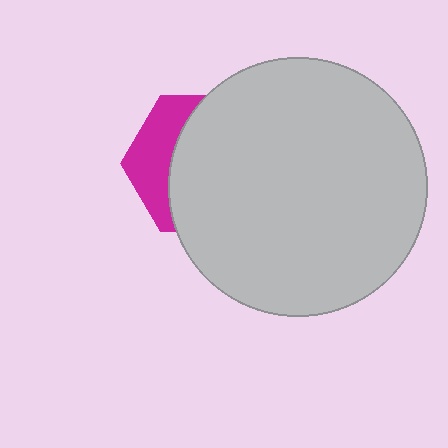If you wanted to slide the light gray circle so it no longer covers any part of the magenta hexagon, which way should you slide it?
Slide it right — that is the most direct way to separate the two shapes.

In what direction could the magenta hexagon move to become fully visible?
The magenta hexagon could move left. That would shift it out from behind the light gray circle entirely.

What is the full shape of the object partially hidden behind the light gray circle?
The partially hidden object is a magenta hexagon.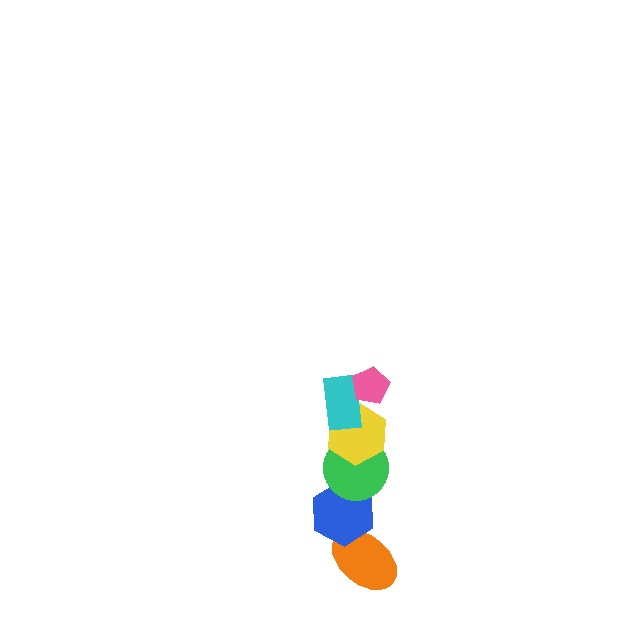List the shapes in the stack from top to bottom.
From top to bottom: the pink pentagon, the cyan rectangle, the yellow hexagon, the green circle, the blue hexagon, the orange ellipse.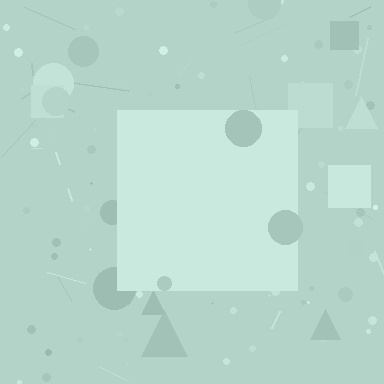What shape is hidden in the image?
A square is hidden in the image.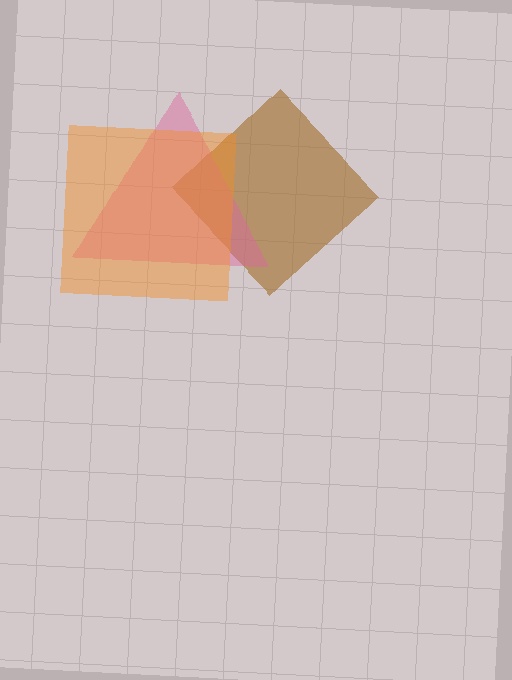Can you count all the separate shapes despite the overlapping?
Yes, there are 3 separate shapes.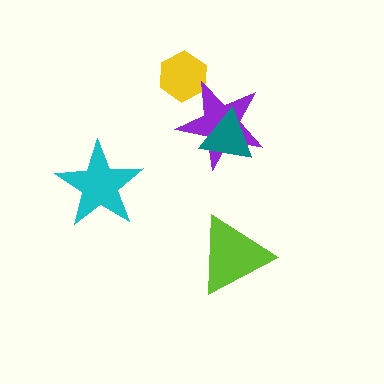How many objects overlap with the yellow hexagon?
1 object overlaps with the yellow hexagon.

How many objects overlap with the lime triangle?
0 objects overlap with the lime triangle.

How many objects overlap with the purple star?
2 objects overlap with the purple star.